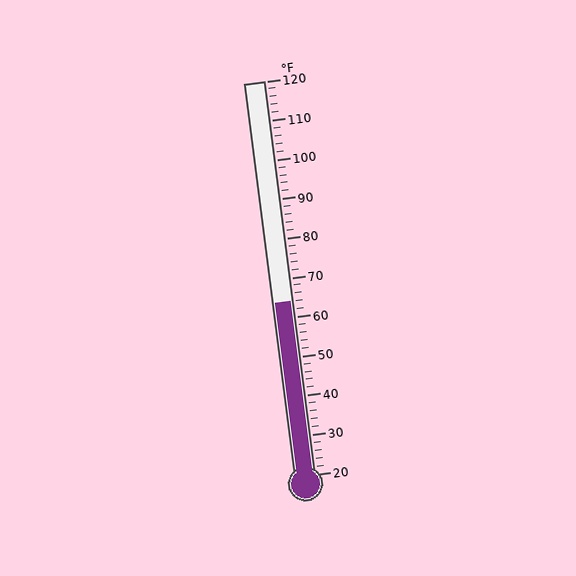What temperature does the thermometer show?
The thermometer shows approximately 64°F.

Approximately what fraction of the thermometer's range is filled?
The thermometer is filled to approximately 45% of its range.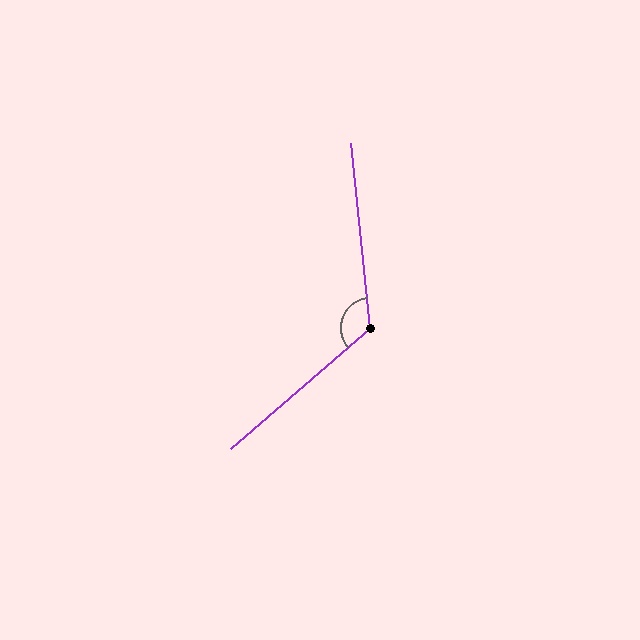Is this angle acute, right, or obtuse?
It is obtuse.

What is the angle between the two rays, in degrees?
Approximately 125 degrees.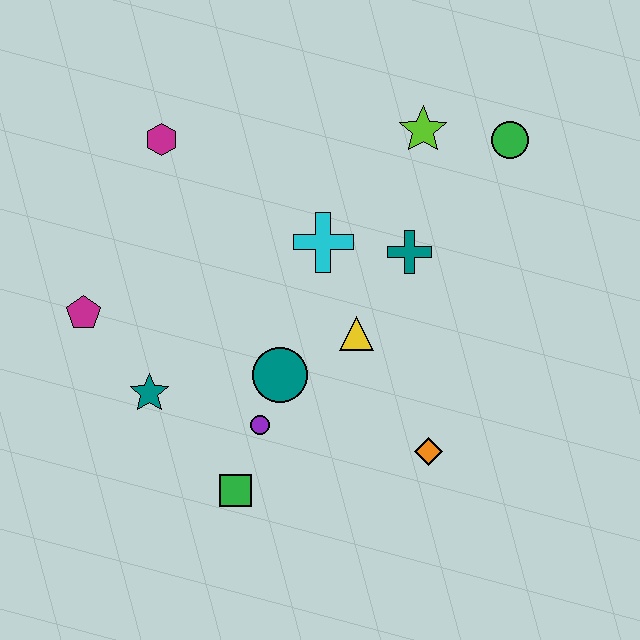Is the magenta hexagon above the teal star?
Yes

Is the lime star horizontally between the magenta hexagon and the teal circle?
No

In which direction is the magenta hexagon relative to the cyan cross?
The magenta hexagon is to the left of the cyan cross.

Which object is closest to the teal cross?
The cyan cross is closest to the teal cross.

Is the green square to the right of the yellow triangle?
No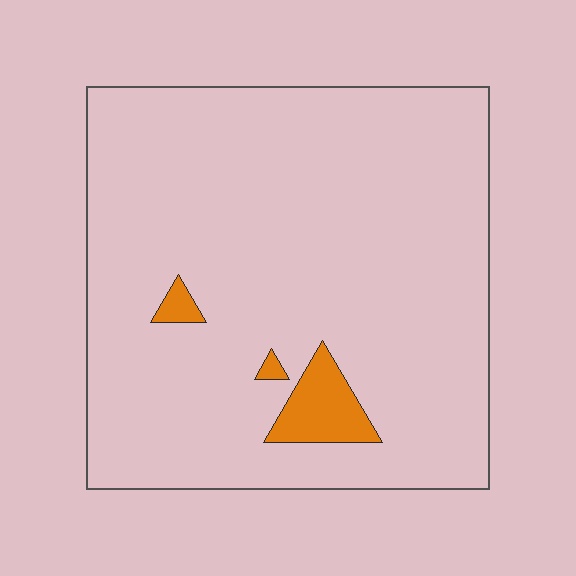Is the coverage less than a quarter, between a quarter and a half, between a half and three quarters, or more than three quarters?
Less than a quarter.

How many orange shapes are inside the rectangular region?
3.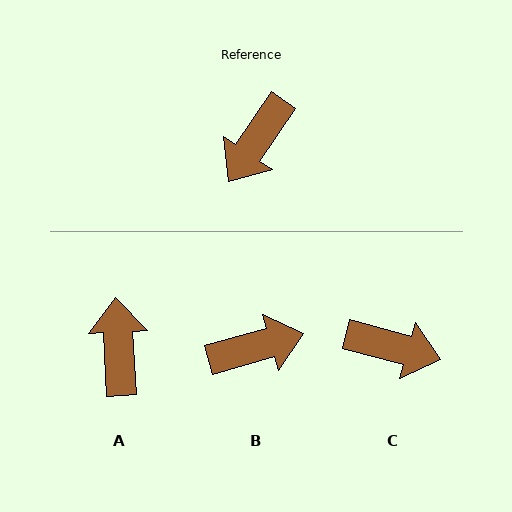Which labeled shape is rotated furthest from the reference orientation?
A, about 143 degrees away.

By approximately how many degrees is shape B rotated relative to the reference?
Approximately 140 degrees counter-clockwise.